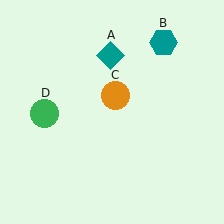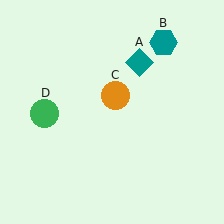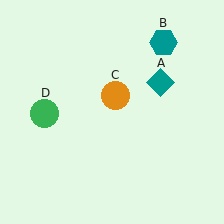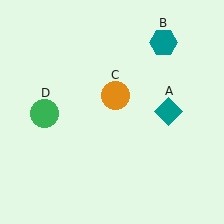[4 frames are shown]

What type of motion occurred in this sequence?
The teal diamond (object A) rotated clockwise around the center of the scene.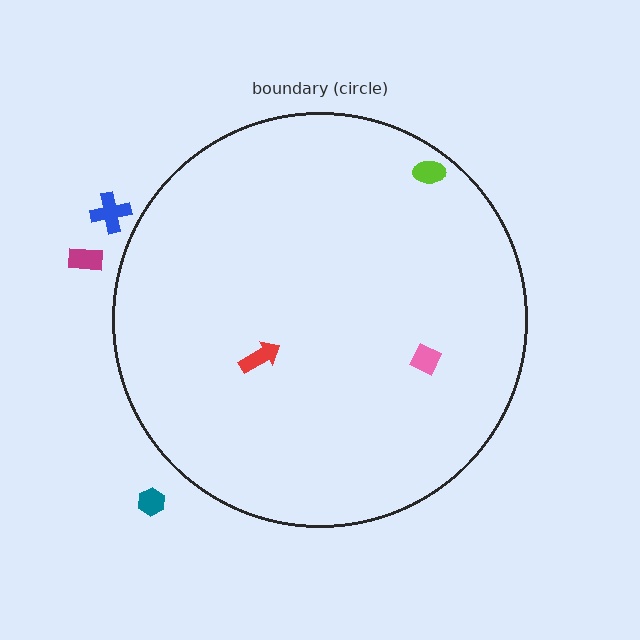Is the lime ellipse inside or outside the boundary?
Inside.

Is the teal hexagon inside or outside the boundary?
Outside.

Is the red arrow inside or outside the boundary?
Inside.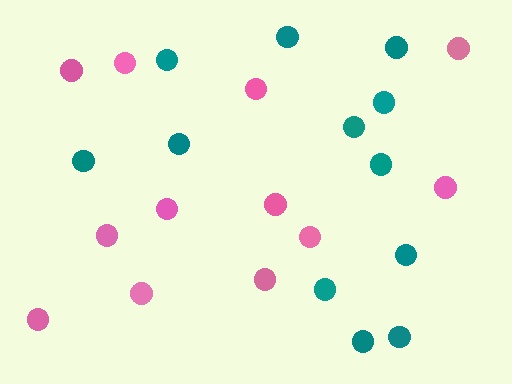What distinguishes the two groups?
There are 2 groups: one group of pink circles (12) and one group of teal circles (12).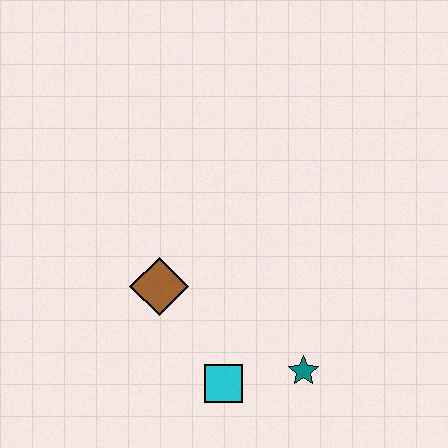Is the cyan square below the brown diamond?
Yes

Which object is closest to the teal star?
The cyan square is closest to the teal star.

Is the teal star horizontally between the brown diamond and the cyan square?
No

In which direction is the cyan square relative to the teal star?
The cyan square is to the left of the teal star.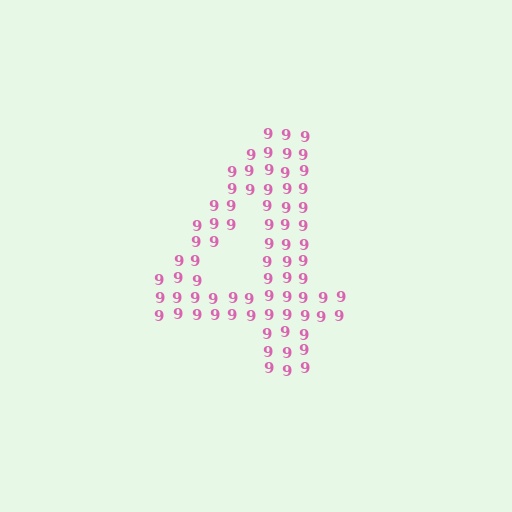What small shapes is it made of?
It is made of small digit 9's.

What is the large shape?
The large shape is the digit 4.